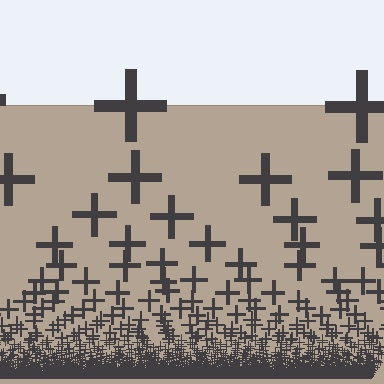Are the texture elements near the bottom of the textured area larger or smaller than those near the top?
Smaller. The gradient is inverted — elements near the bottom are smaller and denser.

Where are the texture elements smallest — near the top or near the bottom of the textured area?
Near the bottom.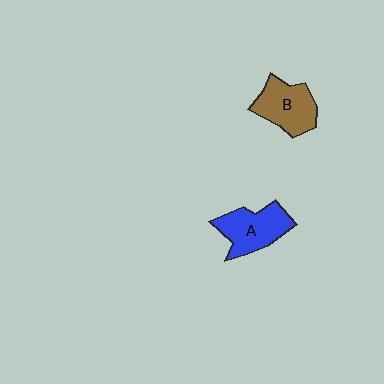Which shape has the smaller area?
Shape B (brown).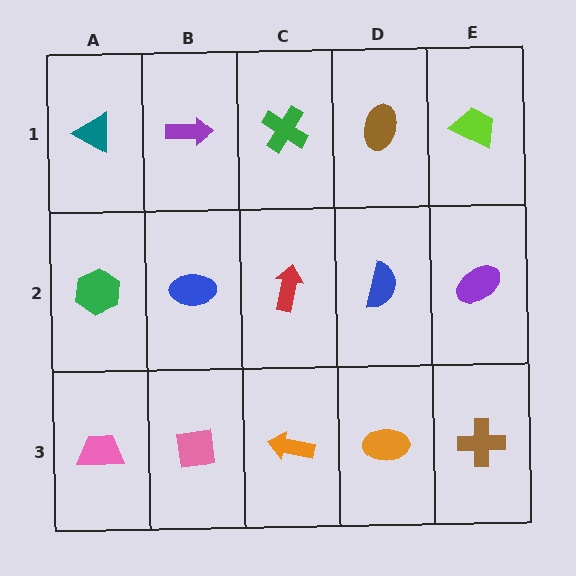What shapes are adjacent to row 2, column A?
A teal triangle (row 1, column A), a pink trapezoid (row 3, column A), a blue ellipse (row 2, column B).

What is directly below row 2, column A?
A pink trapezoid.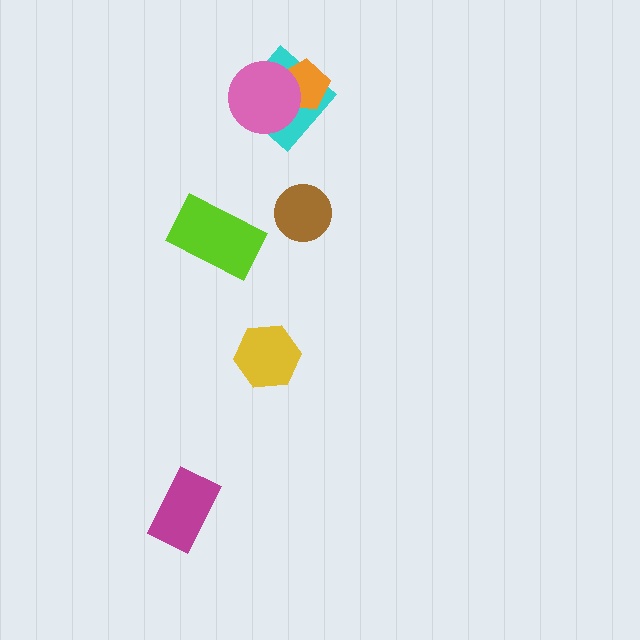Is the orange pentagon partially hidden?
Yes, it is partially covered by another shape.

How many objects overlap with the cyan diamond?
2 objects overlap with the cyan diamond.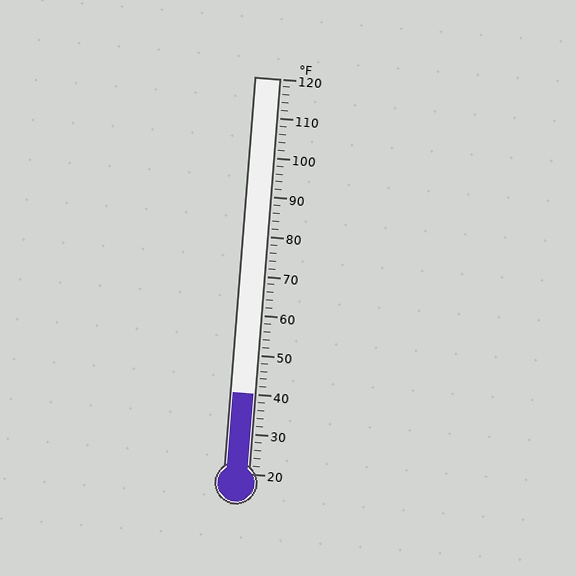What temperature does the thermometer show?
The thermometer shows approximately 40°F.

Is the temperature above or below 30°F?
The temperature is above 30°F.